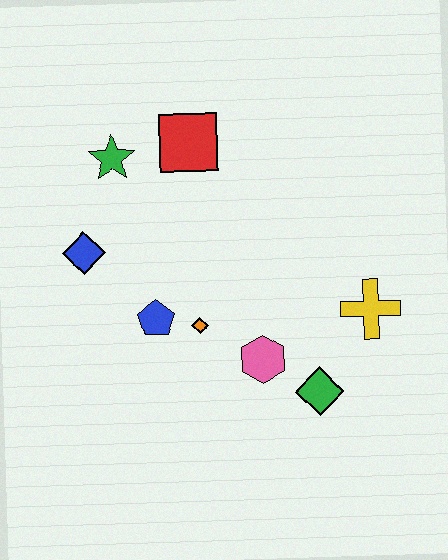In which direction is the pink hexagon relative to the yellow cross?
The pink hexagon is to the left of the yellow cross.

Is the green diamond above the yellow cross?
No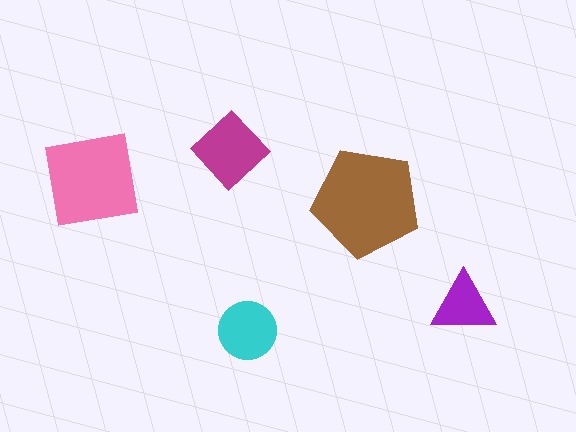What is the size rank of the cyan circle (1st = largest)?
4th.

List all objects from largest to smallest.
The brown pentagon, the pink square, the magenta diamond, the cyan circle, the purple triangle.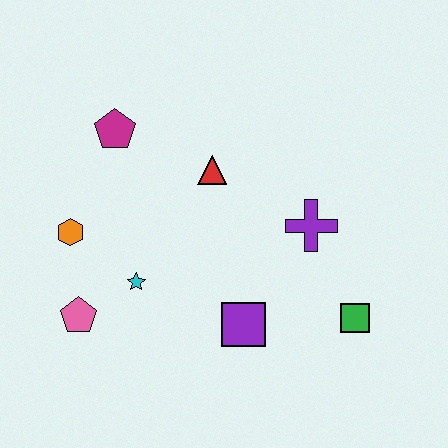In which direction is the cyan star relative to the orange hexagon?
The cyan star is to the right of the orange hexagon.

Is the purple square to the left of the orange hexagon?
No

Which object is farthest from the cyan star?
The green square is farthest from the cyan star.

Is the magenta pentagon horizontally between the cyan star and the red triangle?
No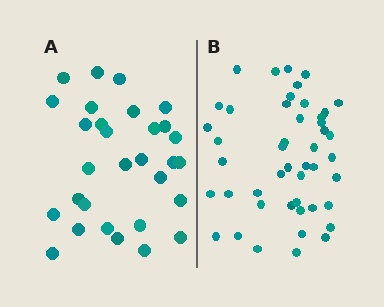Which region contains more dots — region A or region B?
Region B (the right region) has more dots.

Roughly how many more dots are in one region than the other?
Region B has approximately 15 more dots than region A.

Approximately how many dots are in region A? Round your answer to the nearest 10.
About 30 dots.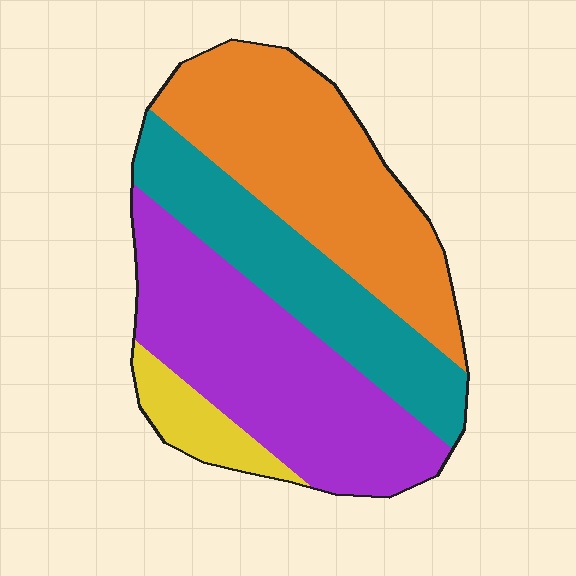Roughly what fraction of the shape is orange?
Orange takes up about one third (1/3) of the shape.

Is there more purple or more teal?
Purple.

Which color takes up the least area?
Yellow, at roughly 5%.